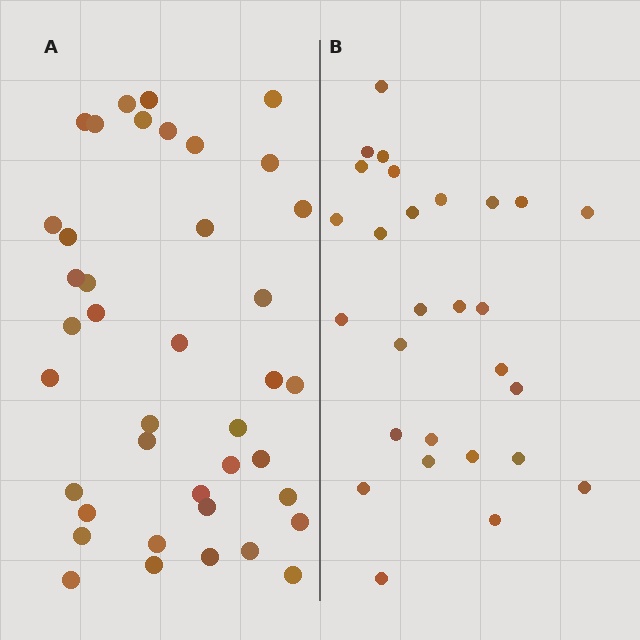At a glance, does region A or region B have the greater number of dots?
Region A (the left region) has more dots.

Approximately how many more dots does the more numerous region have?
Region A has roughly 12 or so more dots than region B.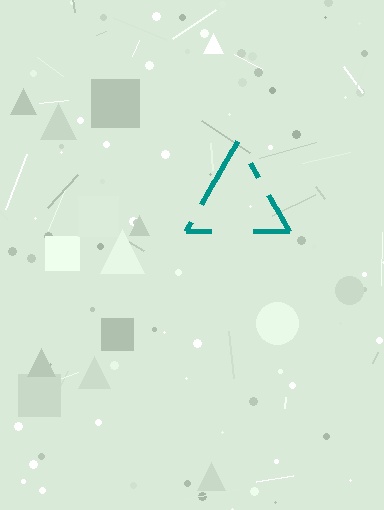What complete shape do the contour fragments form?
The contour fragments form a triangle.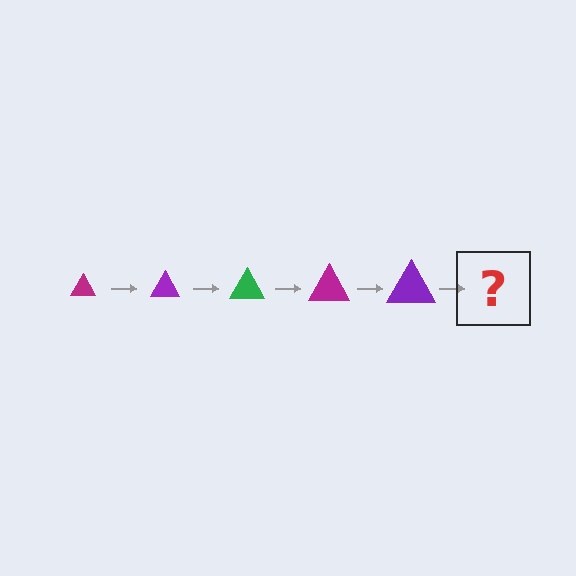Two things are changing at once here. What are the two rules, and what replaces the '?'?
The two rules are that the triangle grows larger each step and the color cycles through magenta, purple, and green. The '?' should be a green triangle, larger than the previous one.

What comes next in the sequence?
The next element should be a green triangle, larger than the previous one.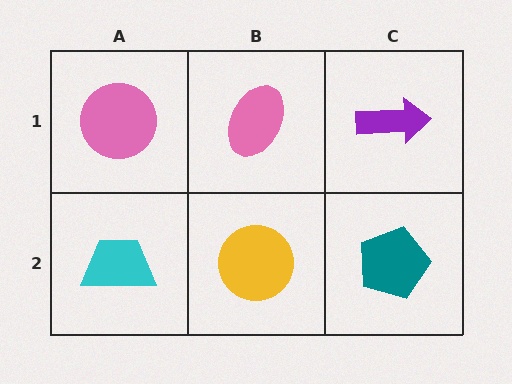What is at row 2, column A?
A cyan trapezoid.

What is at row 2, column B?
A yellow circle.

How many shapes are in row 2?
3 shapes.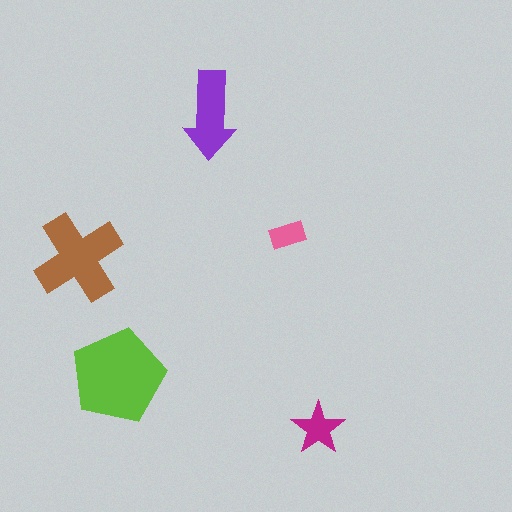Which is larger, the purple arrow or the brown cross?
The brown cross.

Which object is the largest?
The lime pentagon.